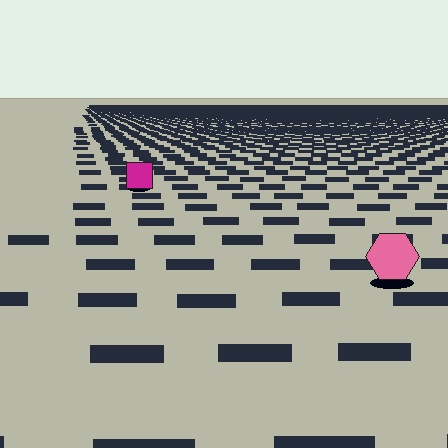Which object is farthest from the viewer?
The magenta square is farthest from the viewer. It appears smaller and the ground texture around it is denser.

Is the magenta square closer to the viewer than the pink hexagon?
No. The pink hexagon is closer — you can tell from the texture gradient: the ground texture is coarser near it.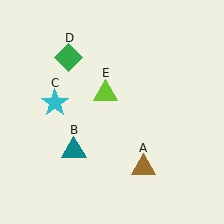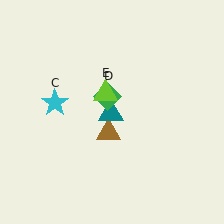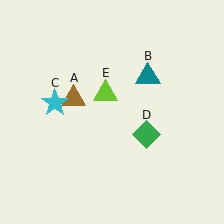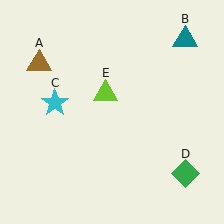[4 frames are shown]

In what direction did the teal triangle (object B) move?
The teal triangle (object B) moved up and to the right.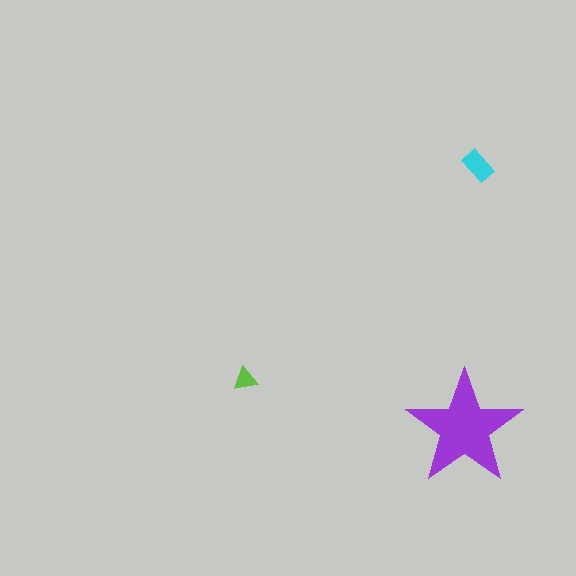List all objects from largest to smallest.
The purple star, the cyan rectangle, the lime triangle.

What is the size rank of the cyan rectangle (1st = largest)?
2nd.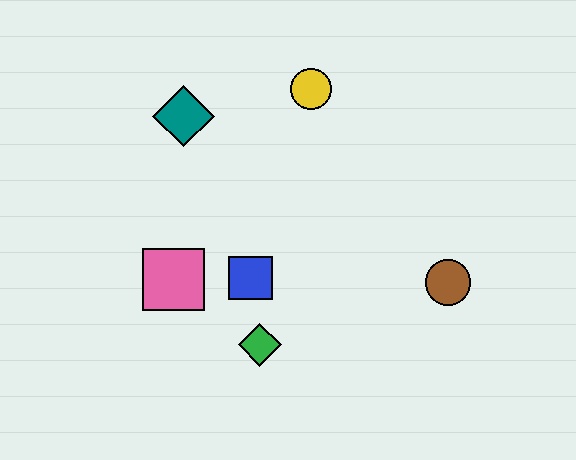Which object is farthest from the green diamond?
The yellow circle is farthest from the green diamond.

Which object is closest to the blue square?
The green diamond is closest to the blue square.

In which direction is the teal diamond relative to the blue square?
The teal diamond is above the blue square.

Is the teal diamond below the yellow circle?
Yes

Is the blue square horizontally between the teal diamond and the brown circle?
Yes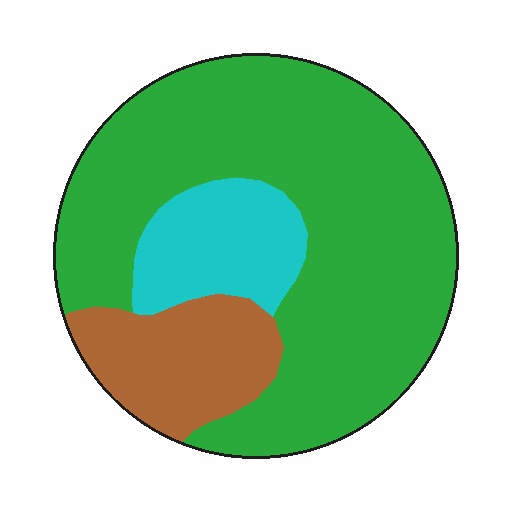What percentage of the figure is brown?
Brown takes up about one sixth (1/6) of the figure.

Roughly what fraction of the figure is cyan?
Cyan takes up less than a quarter of the figure.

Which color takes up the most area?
Green, at roughly 70%.